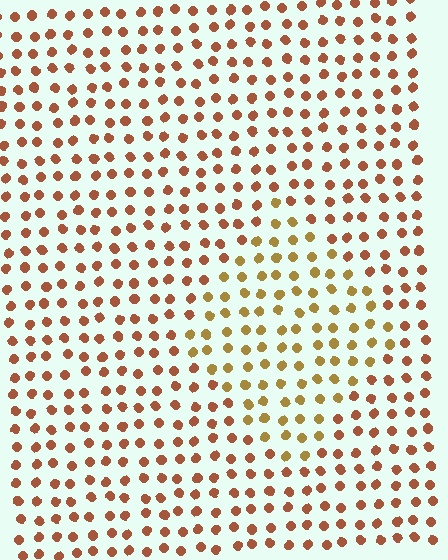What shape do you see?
I see a diamond.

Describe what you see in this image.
The image is filled with small brown elements in a uniform arrangement. A diamond-shaped region is visible where the elements are tinted to a slightly different hue, forming a subtle color boundary.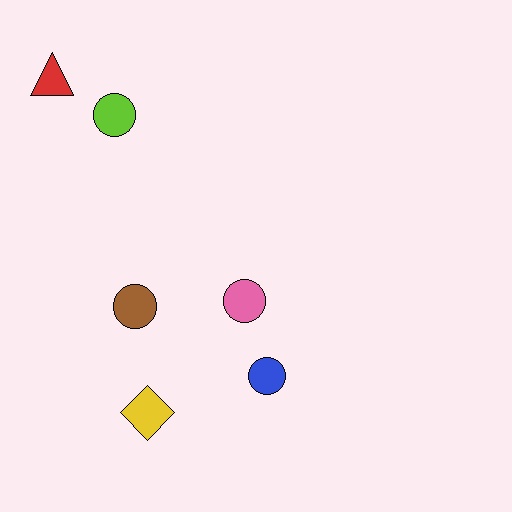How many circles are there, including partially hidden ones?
There are 4 circles.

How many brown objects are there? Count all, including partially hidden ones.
There is 1 brown object.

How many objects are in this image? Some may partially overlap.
There are 6 objects.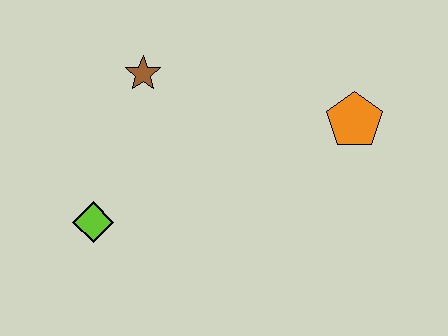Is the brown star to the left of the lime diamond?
No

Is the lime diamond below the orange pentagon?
Yes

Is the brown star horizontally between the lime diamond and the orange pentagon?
Yes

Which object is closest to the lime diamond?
The brown star is closest to the lime diamond.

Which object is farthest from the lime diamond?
The orange pentagon is farthest from the lime diamond.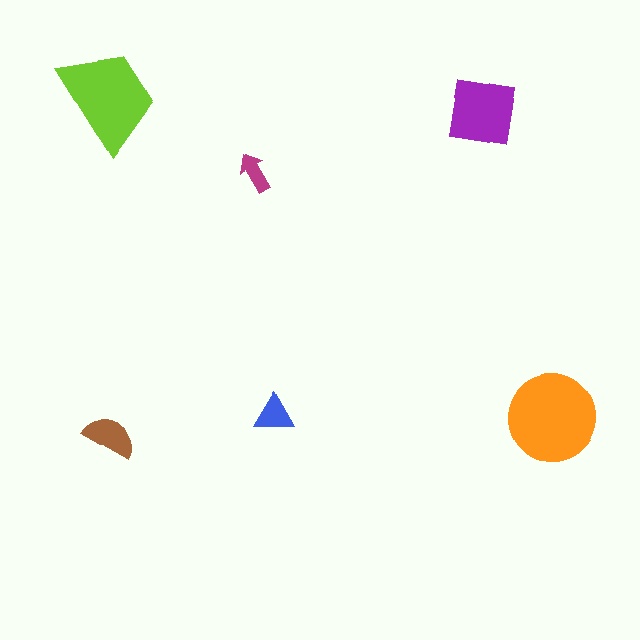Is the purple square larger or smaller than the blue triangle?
Larger.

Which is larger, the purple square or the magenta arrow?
The purple square.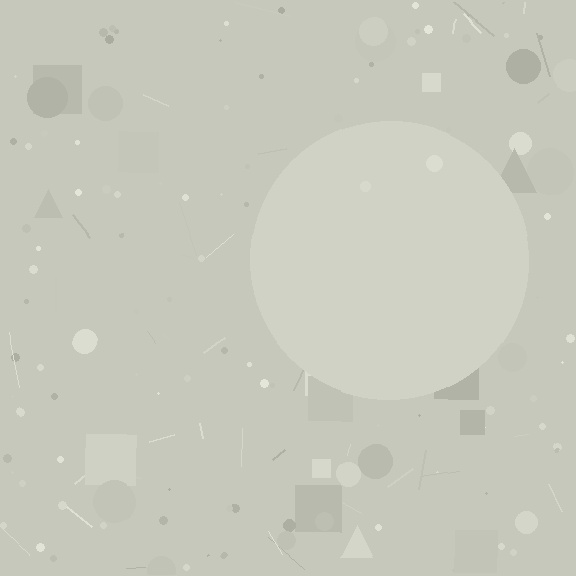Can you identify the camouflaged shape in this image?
The camouflaged shape is a circle.